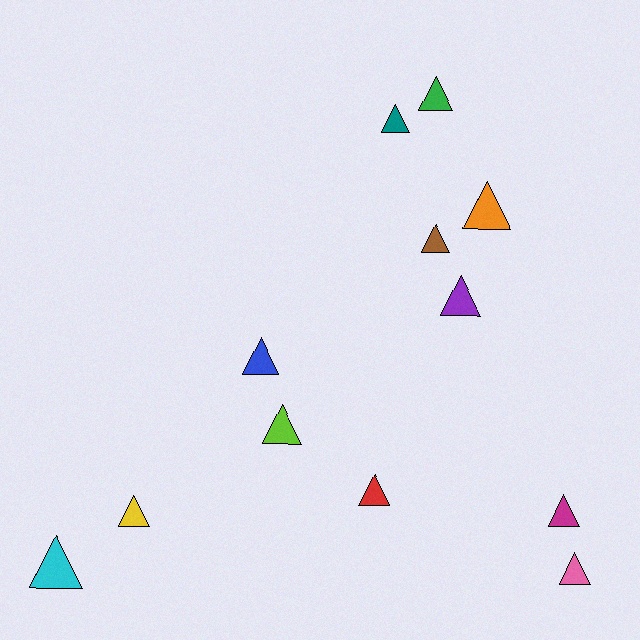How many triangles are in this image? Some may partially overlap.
There are 12 triangles.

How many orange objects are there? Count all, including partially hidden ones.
There is 1 orange object.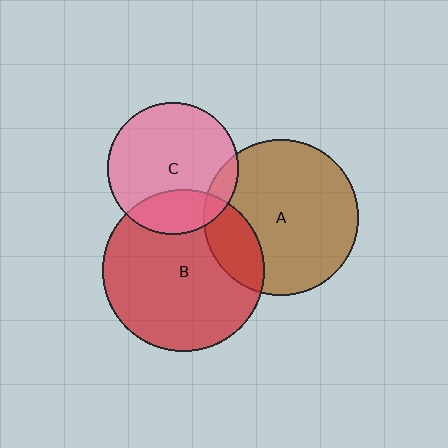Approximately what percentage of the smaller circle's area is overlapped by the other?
Approximately 25%.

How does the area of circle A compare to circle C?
Approximately 1.4 times.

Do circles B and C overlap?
Yes.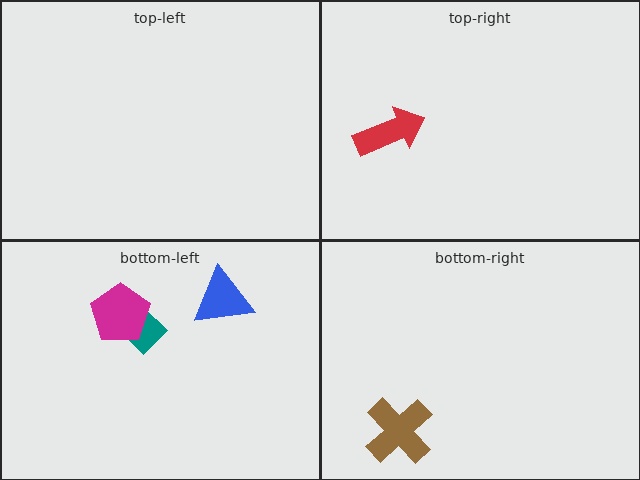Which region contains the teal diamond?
The bottom-left region.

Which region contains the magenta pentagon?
The bottom-left region.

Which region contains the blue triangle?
The bottom-left region.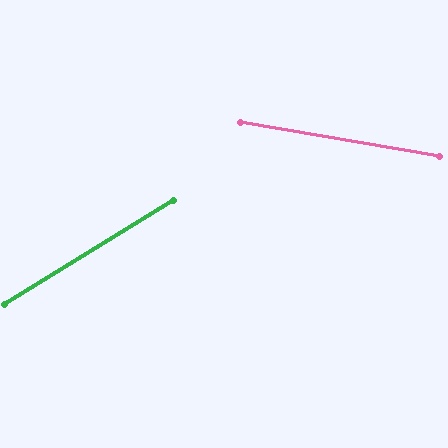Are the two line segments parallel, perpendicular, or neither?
Neither parallel nor perpendicular — they differ by about 41°.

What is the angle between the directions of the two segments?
Approximately 41 degrees.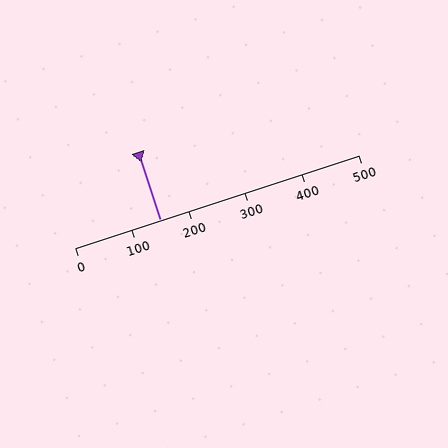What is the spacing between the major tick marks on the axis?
The major ticks are spaced 100 apart.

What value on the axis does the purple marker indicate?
The marker indicates approximately 150.